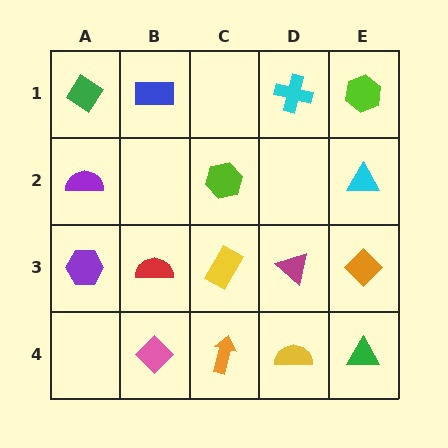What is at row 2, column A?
A purple semicircle.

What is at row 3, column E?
An orange diamond.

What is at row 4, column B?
A pink diamond.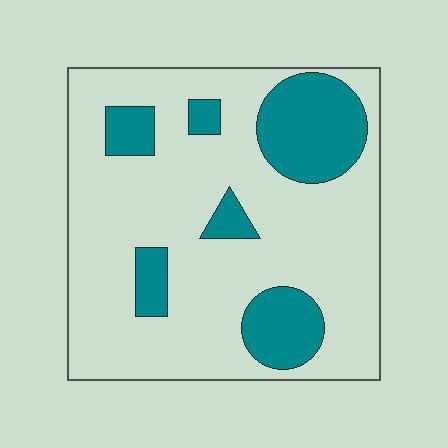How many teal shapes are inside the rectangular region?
6.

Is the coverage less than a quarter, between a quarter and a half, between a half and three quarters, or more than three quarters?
Less than a quarter.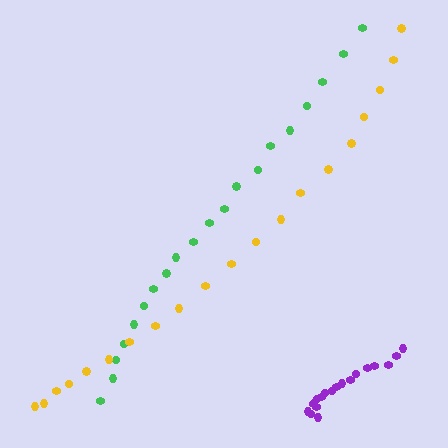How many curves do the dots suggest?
There are 3 distinct paths.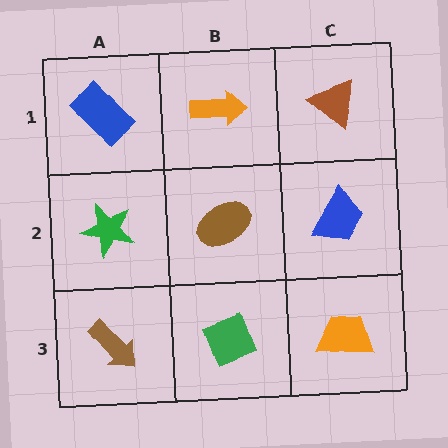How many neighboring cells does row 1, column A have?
2.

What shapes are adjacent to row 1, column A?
A green star (row 2, column A), an orange arrow (row 1, column B).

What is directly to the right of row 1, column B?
A brown triangle.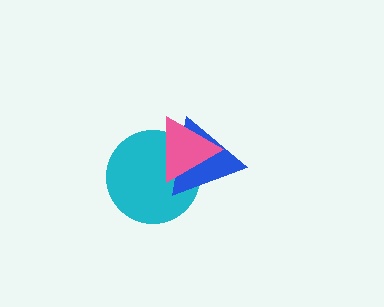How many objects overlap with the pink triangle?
2 objects overlap with the pink triangle.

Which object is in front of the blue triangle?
The pink triangle is in front of the blue triangle.